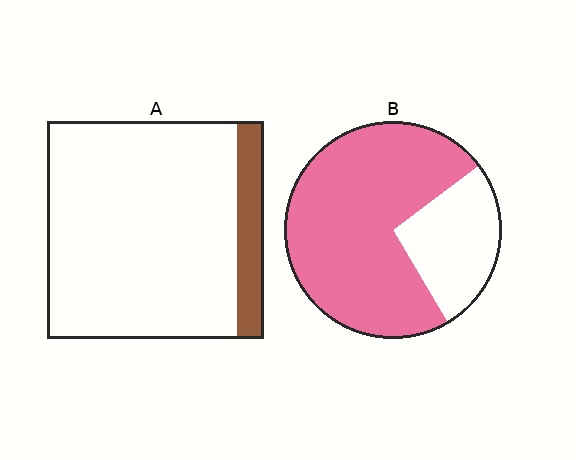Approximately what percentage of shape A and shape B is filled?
A is approximately 10% and B is approximately 75%.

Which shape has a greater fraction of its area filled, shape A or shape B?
Shape B.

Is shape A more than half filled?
No.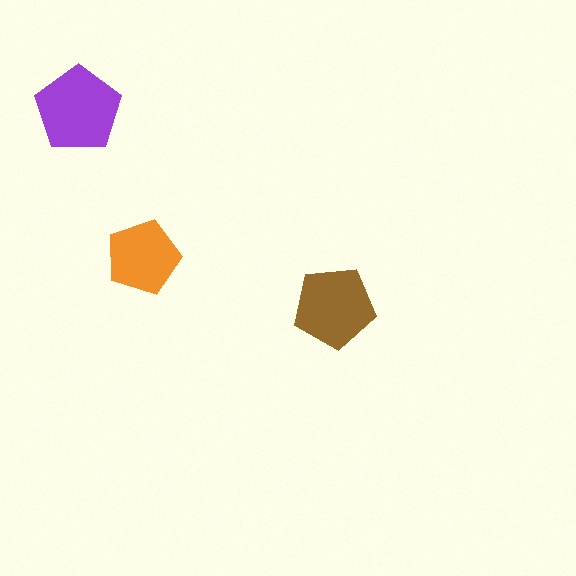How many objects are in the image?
There are 3 objects in the image.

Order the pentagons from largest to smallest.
the purple one, the brown one, the orange one.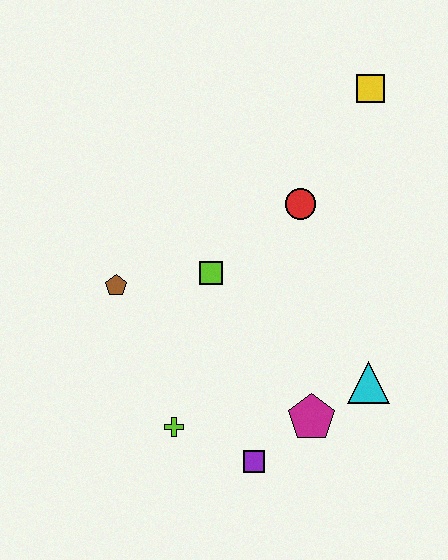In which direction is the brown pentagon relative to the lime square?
The brown pentagon is to the left of the lime square.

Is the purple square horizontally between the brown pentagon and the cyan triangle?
Yes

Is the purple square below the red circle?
Yes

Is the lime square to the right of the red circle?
No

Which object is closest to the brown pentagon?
The lime square is closest to the brown pentagon.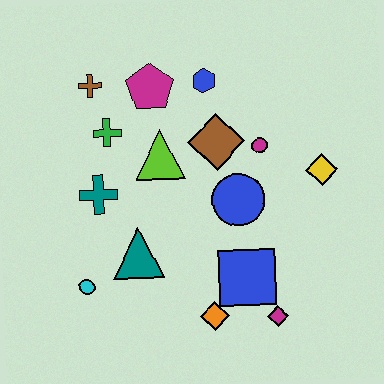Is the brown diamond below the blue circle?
No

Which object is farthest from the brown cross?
The magenta diamond is farthest from the brown cross.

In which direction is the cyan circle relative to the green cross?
The cyan circle is below the green cross.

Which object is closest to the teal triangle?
The cyan circle is closest to the teal triangle.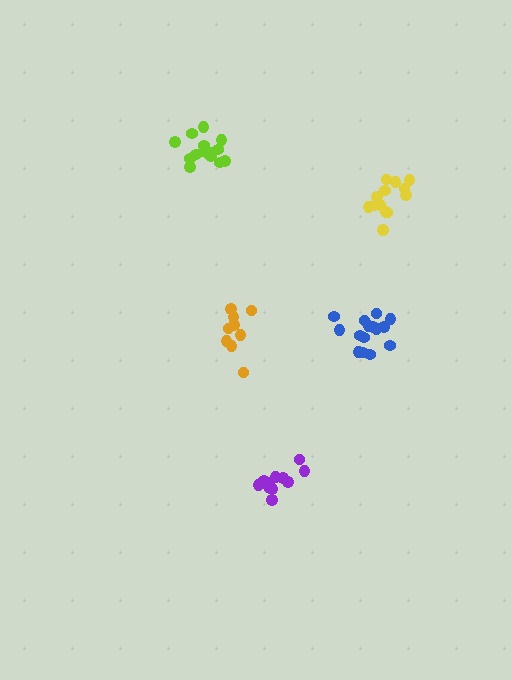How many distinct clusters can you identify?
There are 5 distinct clusters.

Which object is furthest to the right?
The yellow cluster is rightmost.